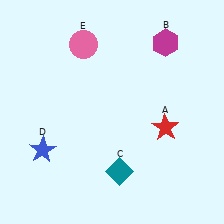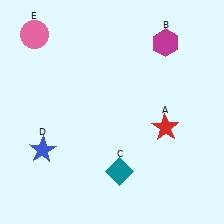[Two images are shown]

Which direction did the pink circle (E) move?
The pink circle (E) moved left.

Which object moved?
The pink circle (E) moved left.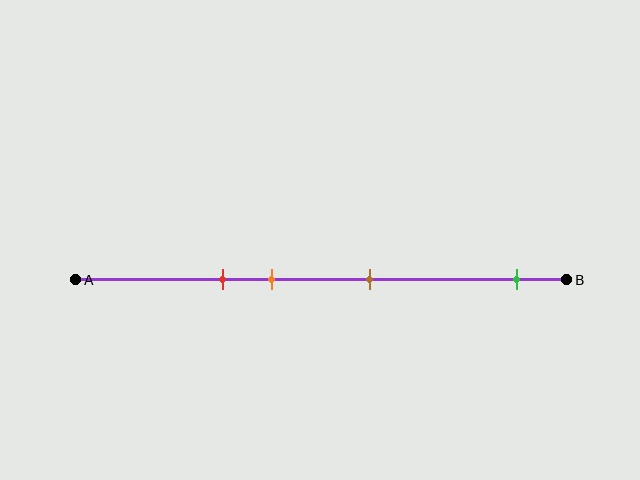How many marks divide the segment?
There are 4 marks dividing the segment.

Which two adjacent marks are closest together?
The red and orange marks are the closest adjacent pair.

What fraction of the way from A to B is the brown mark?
The brown mark is approximately 60% (0.6) of the way from A to B.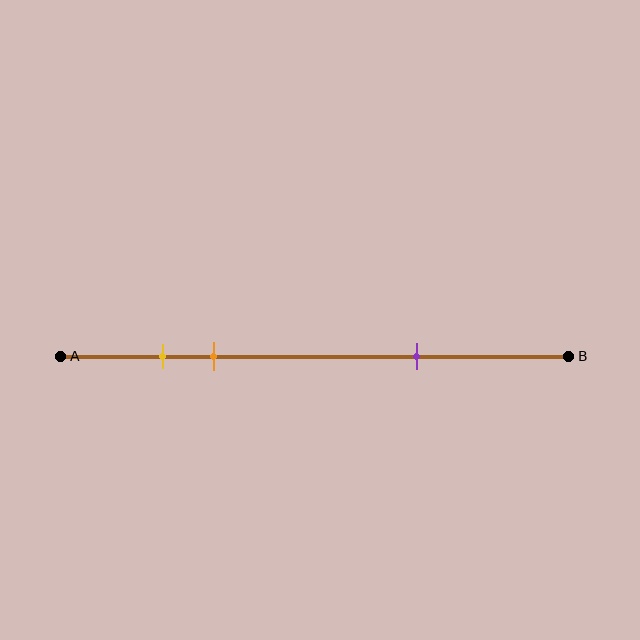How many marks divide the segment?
There are 3 marks dividing the segment.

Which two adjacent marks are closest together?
The yellow and orange marks are the closest adjacent pair.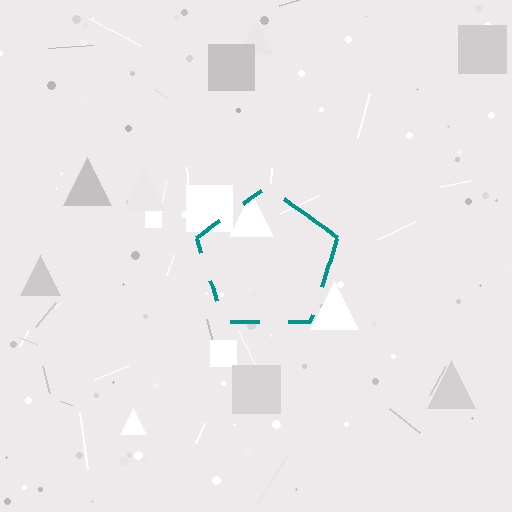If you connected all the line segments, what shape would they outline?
They would outline a pentagon.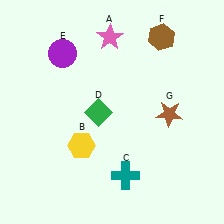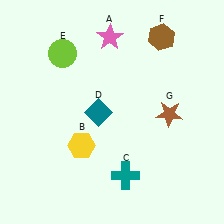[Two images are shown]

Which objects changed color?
D changed from green to teal. E changed from purple to lime.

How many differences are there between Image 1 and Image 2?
There are 2 differences between the two images.